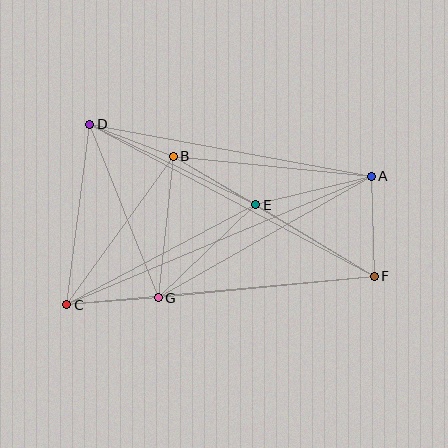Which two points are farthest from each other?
Points A and C are farthest from each other.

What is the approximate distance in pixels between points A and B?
The distance between A and B is approximately 199 pixels.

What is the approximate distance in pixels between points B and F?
The distance between B and F is approximately 234 pixels.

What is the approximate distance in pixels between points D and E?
The distance between D and E is approximately 185 pixels.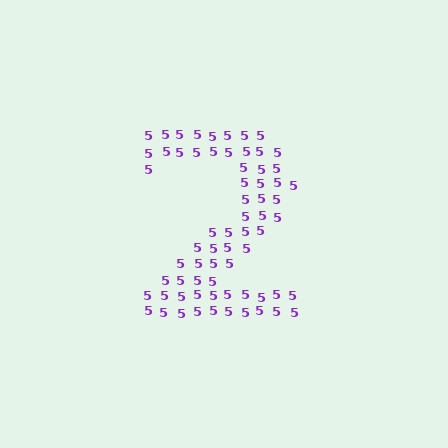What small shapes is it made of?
It is made of small digit 5's.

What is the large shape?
The large shape is the digit 2.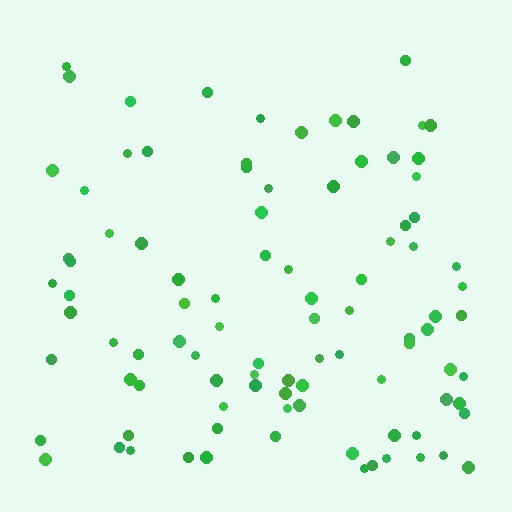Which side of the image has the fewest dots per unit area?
The top.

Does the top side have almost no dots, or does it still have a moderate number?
Still a moderate number, just noticeably fewer than the bottom.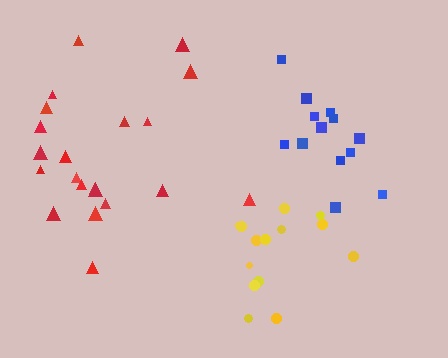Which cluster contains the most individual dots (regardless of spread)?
Red (21).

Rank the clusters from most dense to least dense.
blue, yellow, red.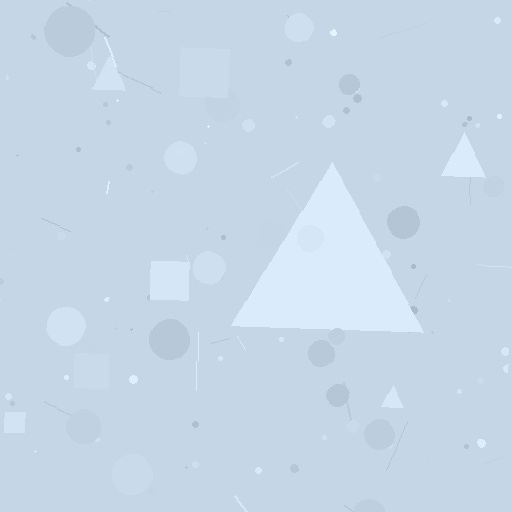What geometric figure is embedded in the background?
A triangle is embedded in the background.